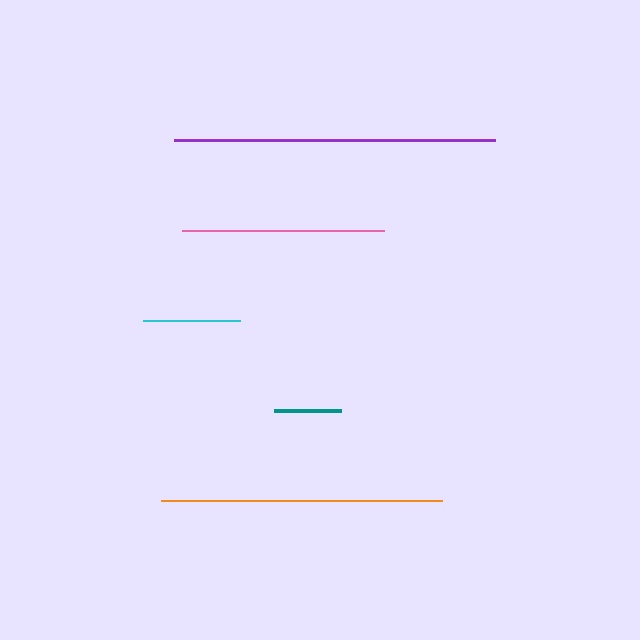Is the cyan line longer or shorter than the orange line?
The orange line is longer than the cyan line.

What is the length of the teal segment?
The teal segment is approximately 67 pixels long.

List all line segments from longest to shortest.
From longest to shortest: purple, orange, pink, cyan, teal.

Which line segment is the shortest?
The teal line is the shortest at approximately 67 pixels.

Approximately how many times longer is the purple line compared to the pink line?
The purple line is approximately 1.6 times the length of the pink line.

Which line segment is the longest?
The purple line is the longest at approximately 320 pixels.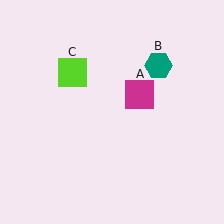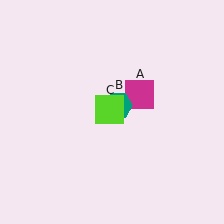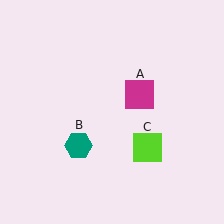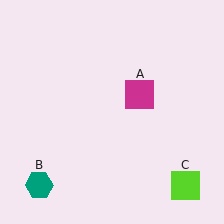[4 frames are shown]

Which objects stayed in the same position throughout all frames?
Magenta square (object A) remained stationary.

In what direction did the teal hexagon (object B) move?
The teal hexagon (object B) moved down and to the left.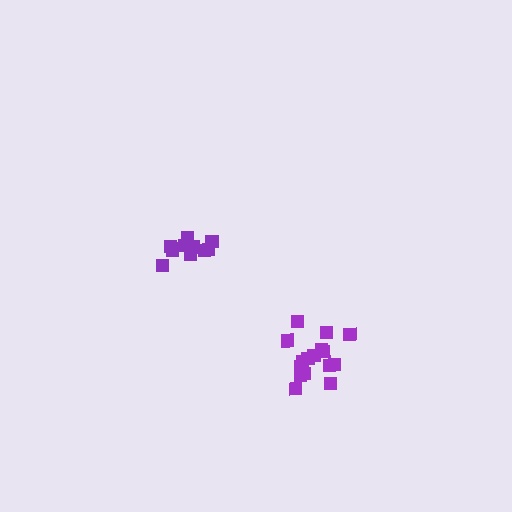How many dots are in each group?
Group 1: 12 dots, Group 2: 16 dots (28 total).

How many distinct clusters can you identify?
There are 2 distinct clusters.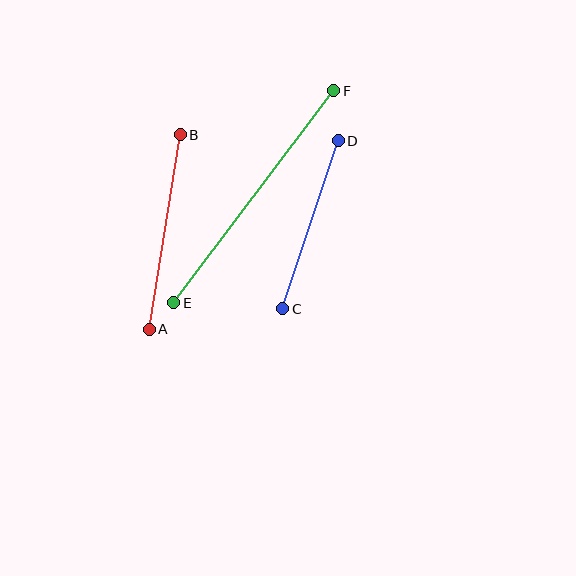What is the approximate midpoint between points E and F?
The midpoint is at approximately (254, 197) pixels.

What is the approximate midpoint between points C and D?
The midpoint is at approximately (311, 225) pixels.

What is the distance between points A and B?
The distance is approximately 197 pixels.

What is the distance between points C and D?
The distance is approximately 177 pixels.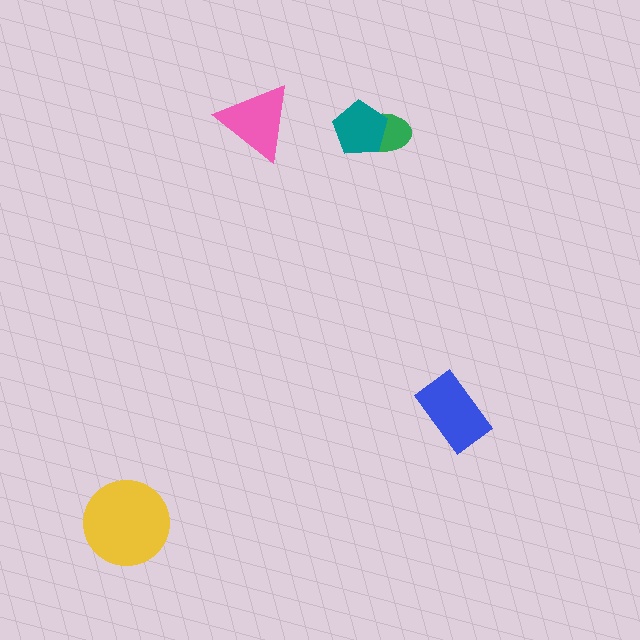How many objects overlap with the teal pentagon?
1 object overlaps with the teal pentagon.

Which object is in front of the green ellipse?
The teal pentagon is in front of the green ellipse.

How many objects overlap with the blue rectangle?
0 objects overlap with the blue rectangle.